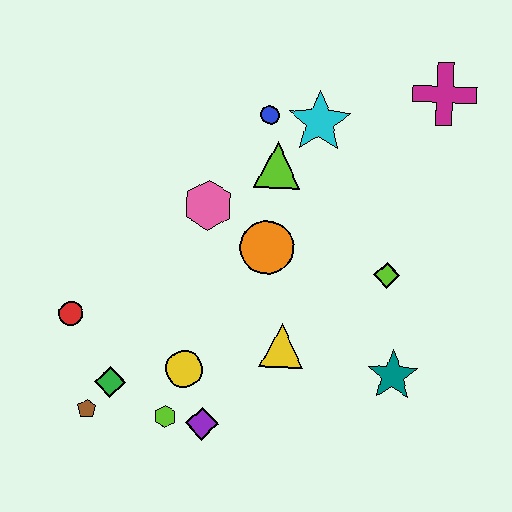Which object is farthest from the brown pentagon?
The magenta cross is farthest from the brown pentagon.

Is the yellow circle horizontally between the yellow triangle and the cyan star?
No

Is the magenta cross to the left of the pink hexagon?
No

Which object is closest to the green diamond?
The brown pentagon is closest to the green diamond.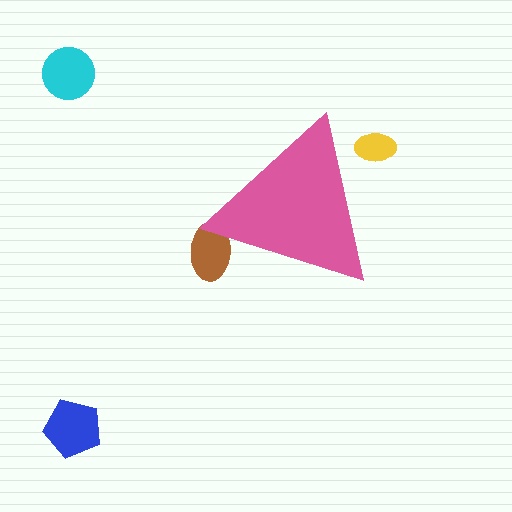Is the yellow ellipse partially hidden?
Yes, the yellow ellipse is partially hidden behind the pink triangle.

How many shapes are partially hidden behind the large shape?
2 shapes are partially hidden.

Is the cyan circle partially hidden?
No, the cyan circle is fully visible.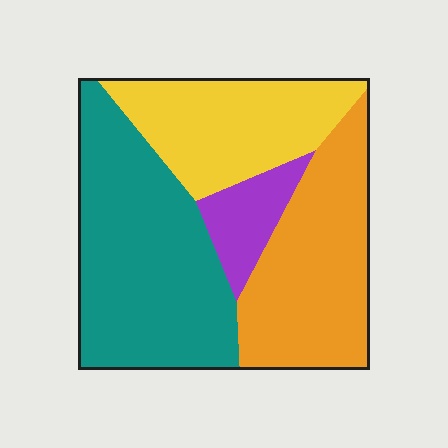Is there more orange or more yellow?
Orange.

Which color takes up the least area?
Purple, at roughly 10%.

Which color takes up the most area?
Teal, at roughly 40%.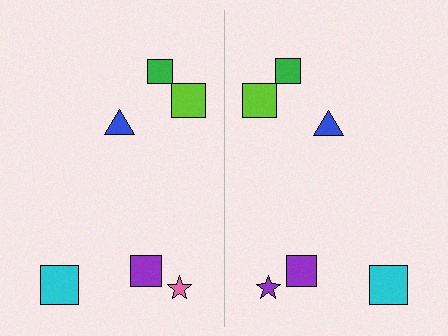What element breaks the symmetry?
The purple star on the right side breaks the symmetry — its mirror counterpart is pink.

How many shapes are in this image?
There are 12 shapes in this image.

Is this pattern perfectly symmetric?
No, the pattern is not perfectly symmetric. The purple star on the right side breaks the symmetry — its mirror counterpart is pink.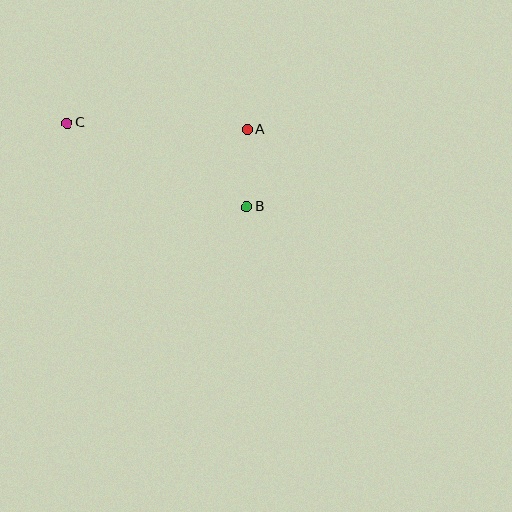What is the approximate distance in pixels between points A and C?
The distance between A and C is approximately 180 pixels.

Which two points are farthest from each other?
Points B and C are farthest from each other.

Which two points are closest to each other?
Points A and B are closest to each other.